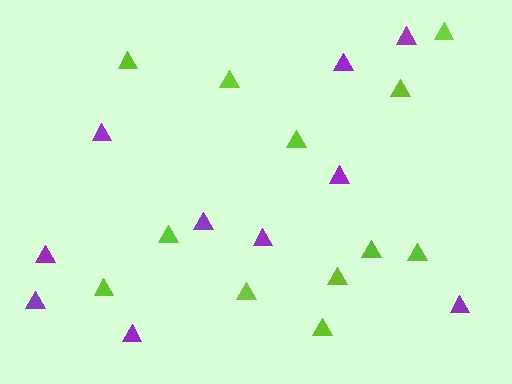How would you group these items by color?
There are 2 groups: one group of purple triangles (10) and one group of lime triangles (12).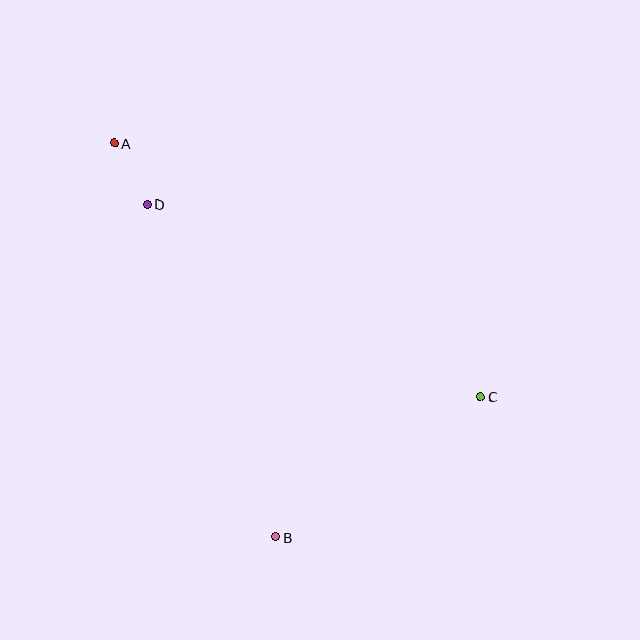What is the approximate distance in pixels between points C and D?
The distance between C and D is approximately 385 pixels.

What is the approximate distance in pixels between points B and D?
The distance between B and D is approximately 356 pixels.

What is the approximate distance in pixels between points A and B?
The distance between A and B is approximately 426 pixels.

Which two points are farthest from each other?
Points A and C are farthest from each other.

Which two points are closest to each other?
Points A and D are closest to each other.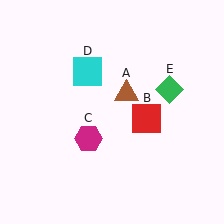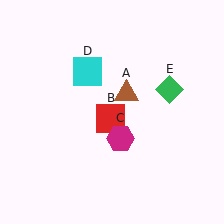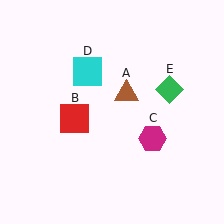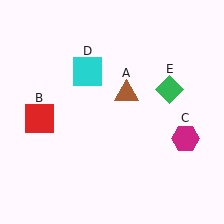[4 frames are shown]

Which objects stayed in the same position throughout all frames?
Brown triangle (object A) and cyan square (object D) and green diamond (object E) remained stationary.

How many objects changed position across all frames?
2 objects changed position: red square (object B), magenta hexagon (object C).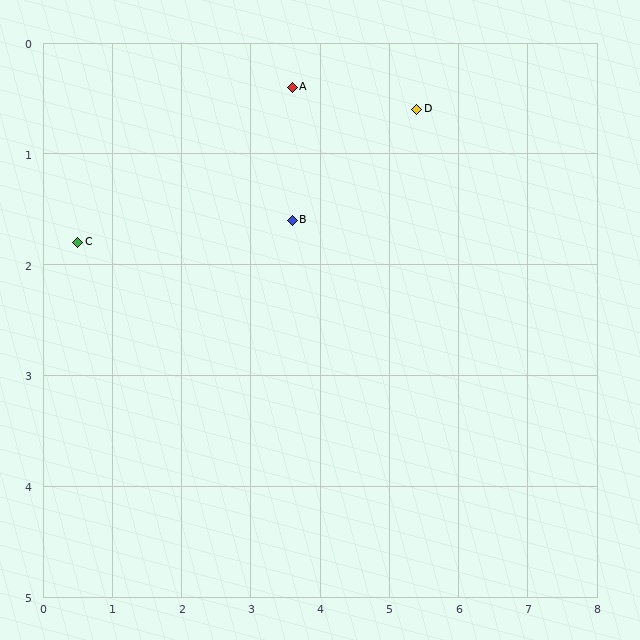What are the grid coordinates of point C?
Point C is at approximately (0.5, 1.8).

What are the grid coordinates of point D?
Point D is at approximately (5.4, 0.6).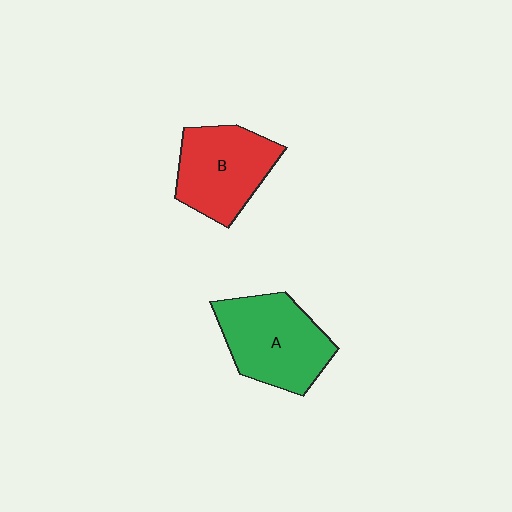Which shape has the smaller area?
Shape B (red).